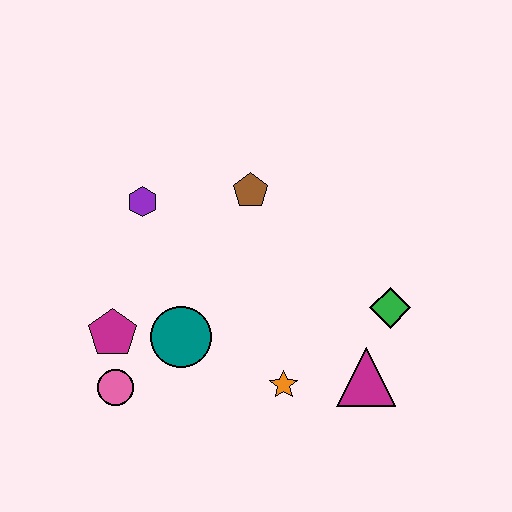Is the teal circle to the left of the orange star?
Yes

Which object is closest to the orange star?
The magenta triangle is closest to the orange star.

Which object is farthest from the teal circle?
The green diamond is farthest from the teal circle.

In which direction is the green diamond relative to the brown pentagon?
The green diamond is to the right of the brown pentagon.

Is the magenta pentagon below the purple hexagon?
Yes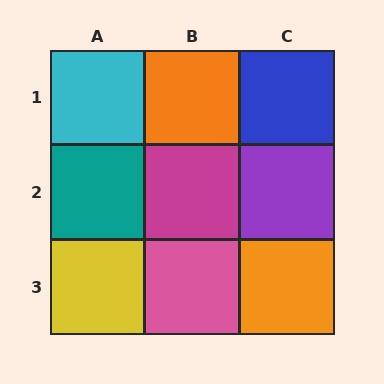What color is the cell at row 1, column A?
Cyan.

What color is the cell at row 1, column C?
Blue.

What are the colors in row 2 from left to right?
Teal, magenta, purple.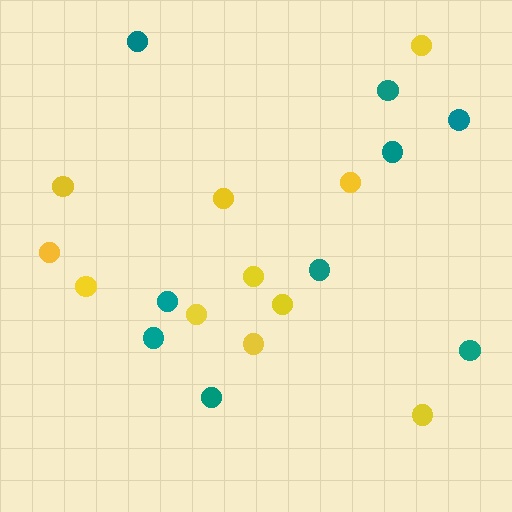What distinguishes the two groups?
There are 2 groups: one group of teal circles (9) and one group of yellow circles (11).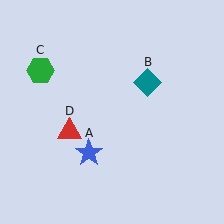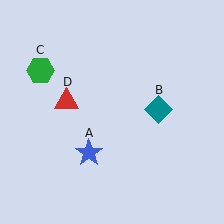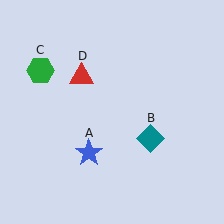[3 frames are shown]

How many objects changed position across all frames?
2 objects changed position: teal diamond (object B), red triangle (object D).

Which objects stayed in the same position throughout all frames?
Blue star (object A) and green hexagon (object C) remained stationary.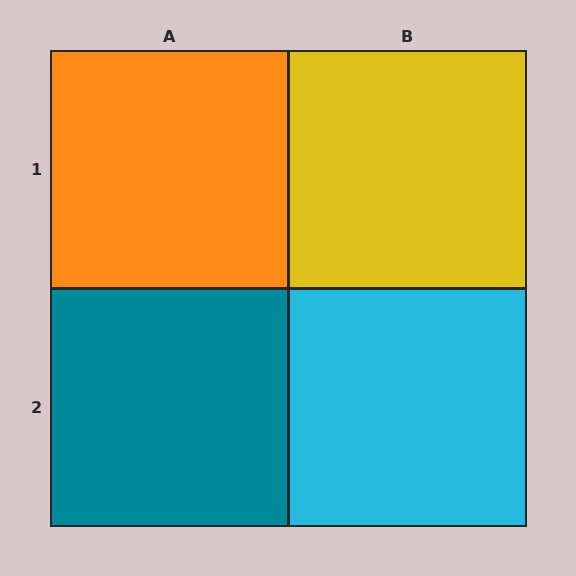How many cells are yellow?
1 cell is yellow.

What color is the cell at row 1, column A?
Orange.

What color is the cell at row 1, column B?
Yellow.